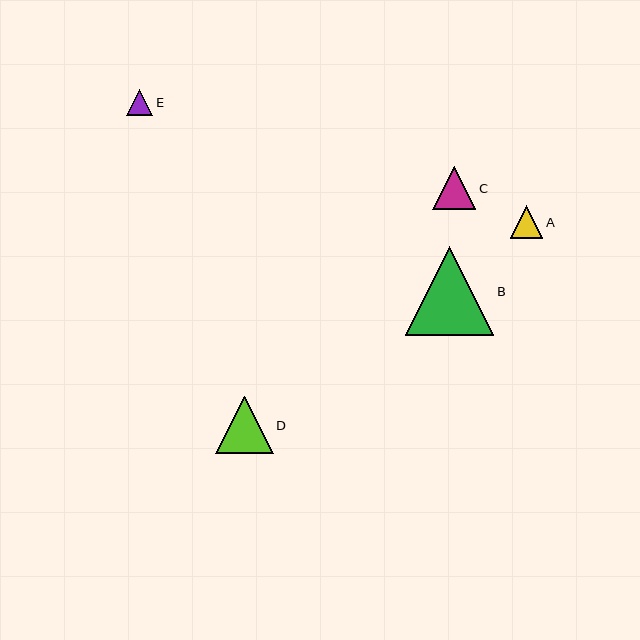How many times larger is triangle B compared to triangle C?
Triangle B is approximately 2.1 times the size of triangle C.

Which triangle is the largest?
Triangle B is the largest with a size of approximately 89 pixels.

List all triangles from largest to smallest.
From largest to smallest: B, D, C, A, E.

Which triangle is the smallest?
Triangle E is the smallest with a size of approximately 26 pixels.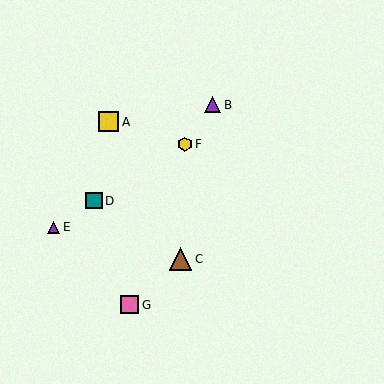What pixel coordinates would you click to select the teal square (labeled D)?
Click at (94, 201) to select the teal square D.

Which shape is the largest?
The brown triangle (labeled C) is the largest.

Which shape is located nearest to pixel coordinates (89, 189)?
The teal square (labeled D) at (94, 201) is nearest to that location.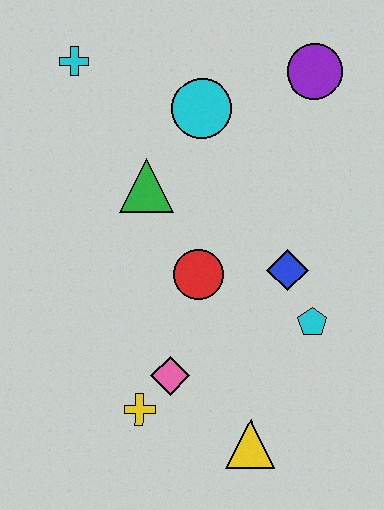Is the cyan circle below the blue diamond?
No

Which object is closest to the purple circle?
The cyan circle is closest to the purple circle.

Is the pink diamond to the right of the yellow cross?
Yes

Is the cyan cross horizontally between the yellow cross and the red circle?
No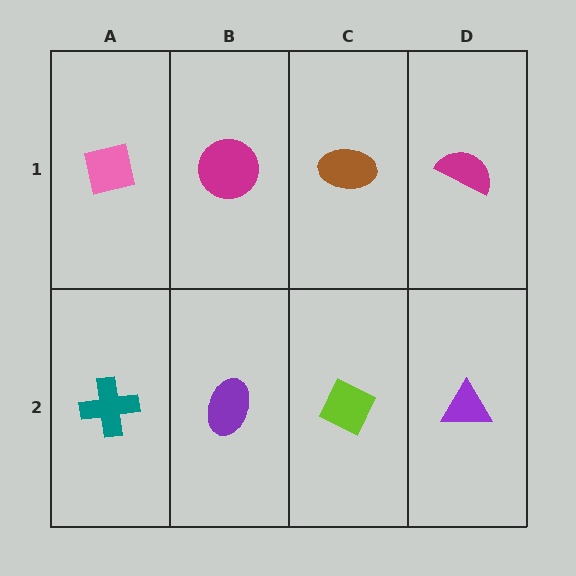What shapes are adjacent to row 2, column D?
A magenta semicircle (row 1, column D), a lime diamond (row 2, column C).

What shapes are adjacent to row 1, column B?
A purple ellipse (row 2, column B), a pink square (row 1, column A), a brown ellipse (row 1, column C).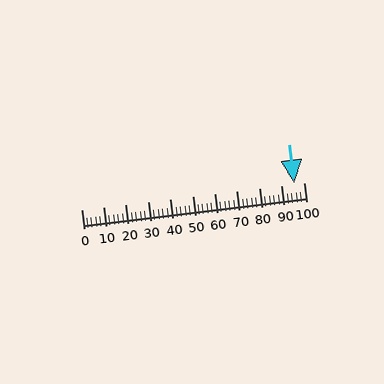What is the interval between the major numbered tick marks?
The major tick marks are spaced 10 units apart.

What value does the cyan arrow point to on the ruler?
The cyan arrow points to approximately 96.